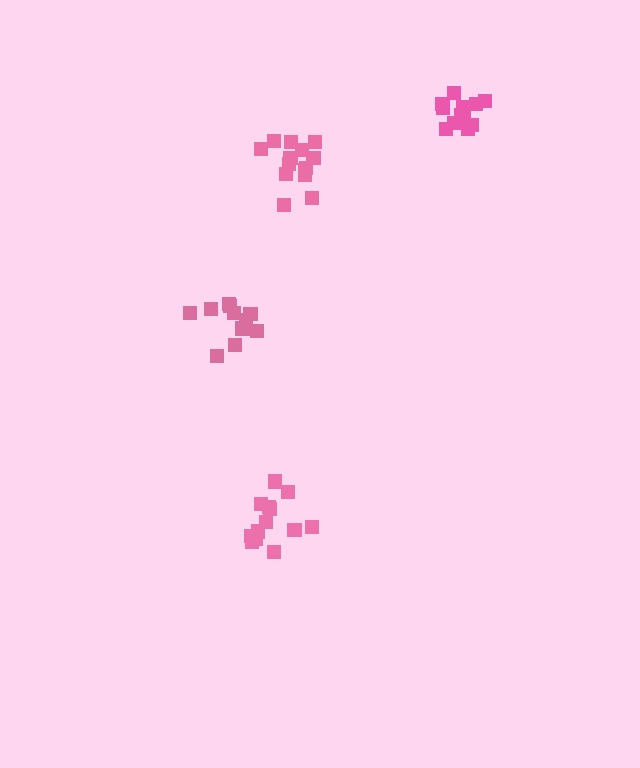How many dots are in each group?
Group 1: 14 dots, Group 2: 13 dots, Group 3: 11 dots, Group 4: 12 dots (50 total).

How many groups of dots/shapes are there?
There are 4 groups.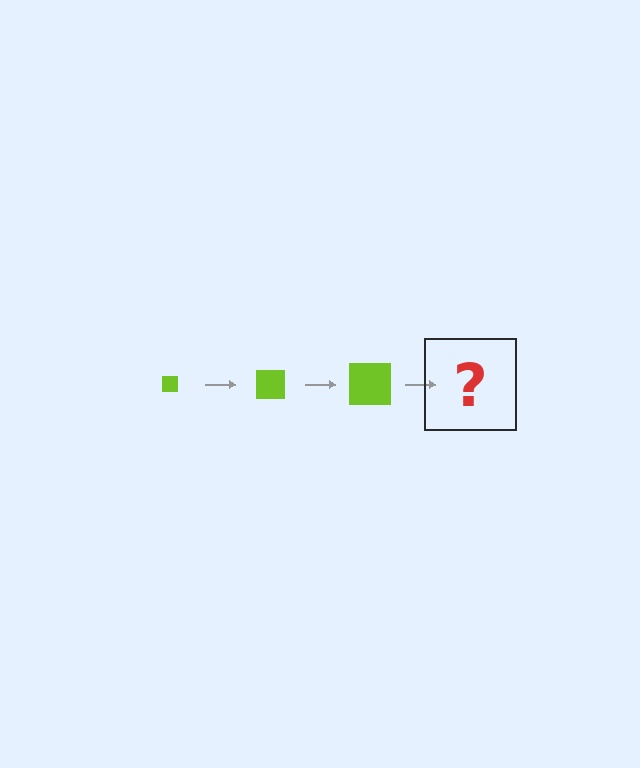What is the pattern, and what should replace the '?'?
The pattern is that the square gets progressively larger each step. The '?' should be a lime square, larger than the previous one.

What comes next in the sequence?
The next element should be a lime square, larger than the previous one.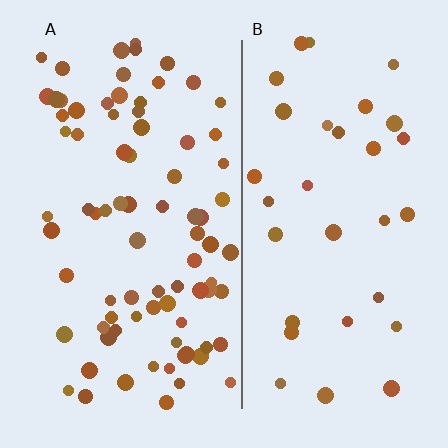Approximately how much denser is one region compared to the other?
Approximately 2.5× — region A over region B.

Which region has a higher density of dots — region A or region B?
A (the left).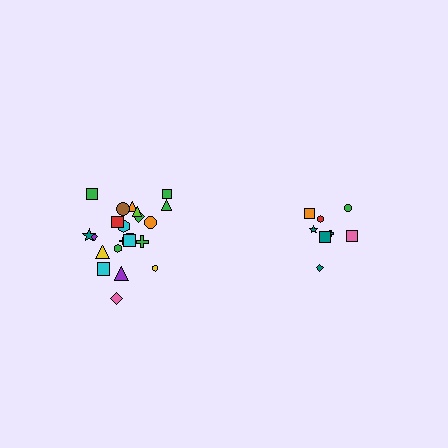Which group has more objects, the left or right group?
The left group.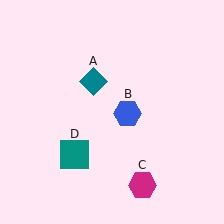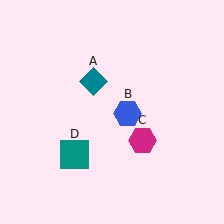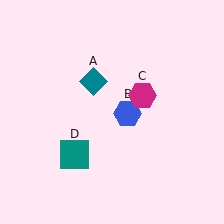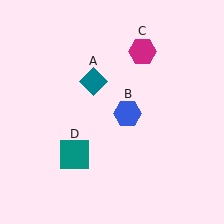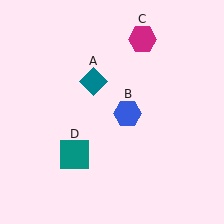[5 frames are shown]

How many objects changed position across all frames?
1 object changed position: magenta hexagon (object C).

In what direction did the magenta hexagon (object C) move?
The magenta hexagon (object C) moved up.